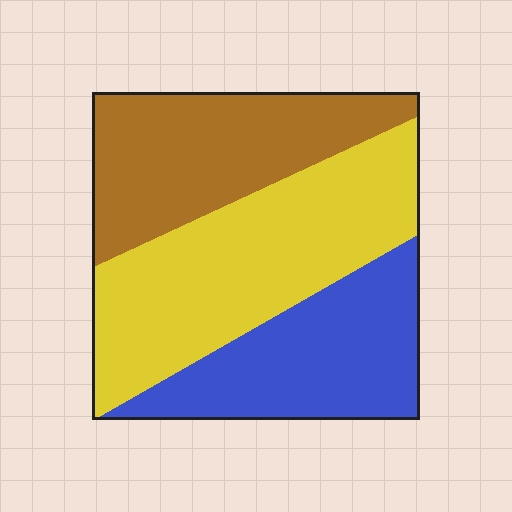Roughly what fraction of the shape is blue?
Blue takes up between a sixth and a third of the shape.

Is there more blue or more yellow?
Yellow.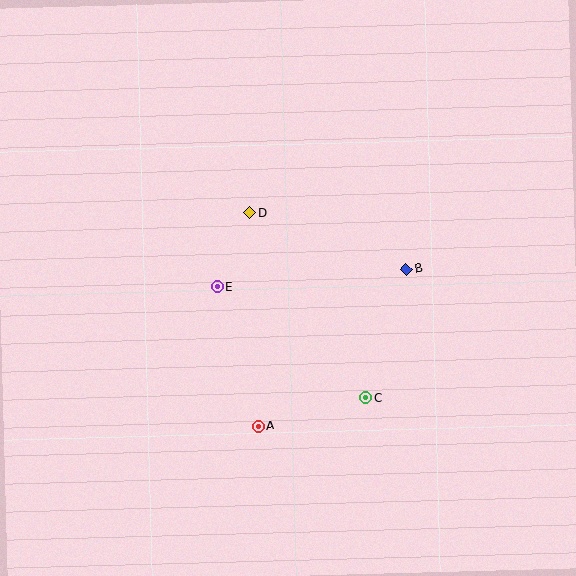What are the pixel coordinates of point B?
Point B is at (406, 269).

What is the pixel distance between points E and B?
The distance between E and B is 190 pixels.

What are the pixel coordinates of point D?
Point D is at (250, 213).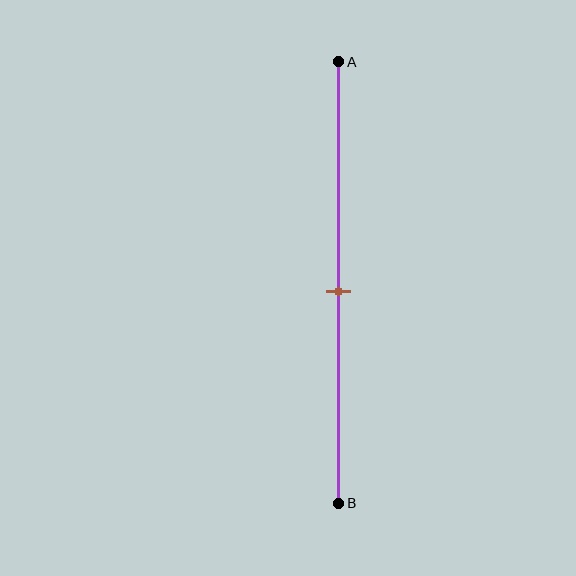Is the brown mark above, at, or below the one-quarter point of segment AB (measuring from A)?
The brown mark is below the one-quarter point of segment AB.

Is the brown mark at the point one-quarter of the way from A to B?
No, the mark is at about 50% from A, not at the 25% one-quarter point.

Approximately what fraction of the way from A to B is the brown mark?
The brown mark is approximately 50% of the way from A to B.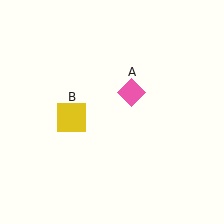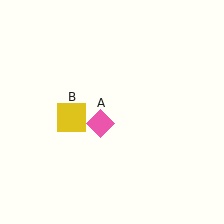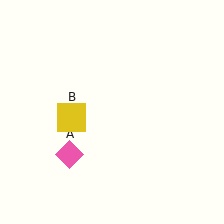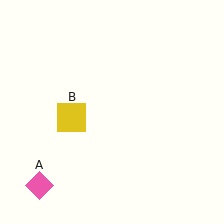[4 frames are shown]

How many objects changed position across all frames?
1 object changed position: pink diamond (object A).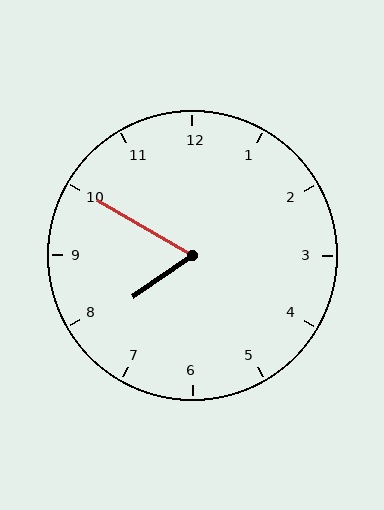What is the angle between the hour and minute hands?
Approximately 65 degrees.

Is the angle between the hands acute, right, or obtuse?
It is acute.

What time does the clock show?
7:50.